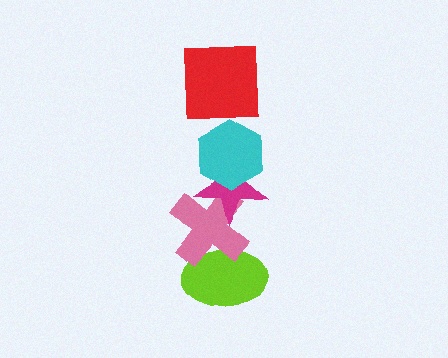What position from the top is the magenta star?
The magenta star is 3rd from the top.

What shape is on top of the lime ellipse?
The pink cross is on top of the lime ellipse.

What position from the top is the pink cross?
The pink cross is 4th from the top.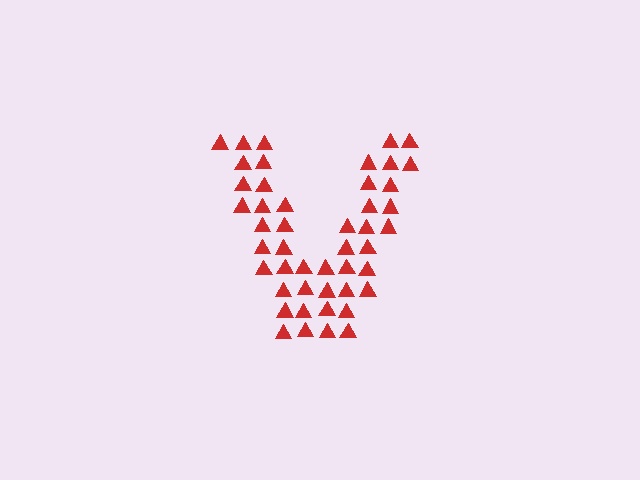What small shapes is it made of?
It is made of small triangles.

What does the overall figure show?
The overall figure shows the letter V.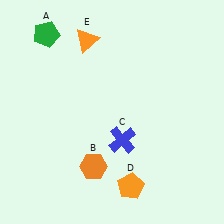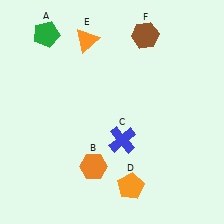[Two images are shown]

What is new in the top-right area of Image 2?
A brown hexagon (F) was added in the top-right area of Image 2.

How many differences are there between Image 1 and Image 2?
There is 1 difference between the two images.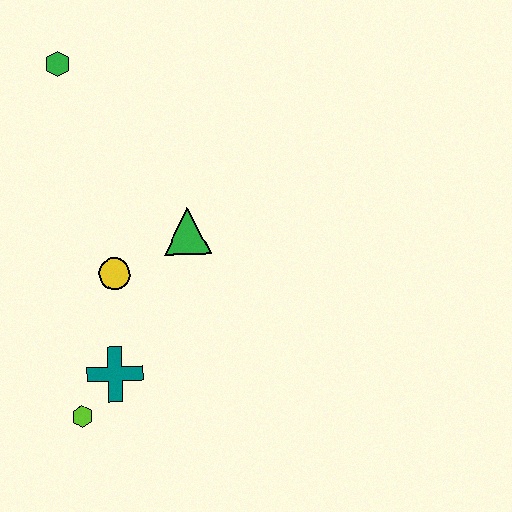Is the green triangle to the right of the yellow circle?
Yes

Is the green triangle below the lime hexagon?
No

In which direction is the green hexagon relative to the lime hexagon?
The green hexagon is above the lime hexagon.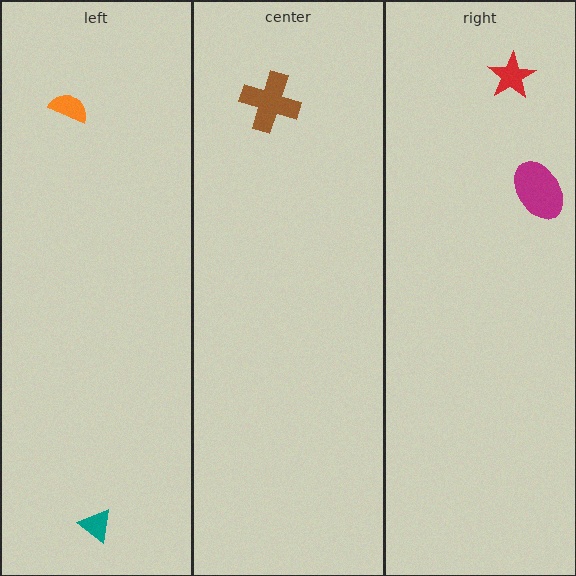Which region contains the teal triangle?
The left region.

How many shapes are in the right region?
2.